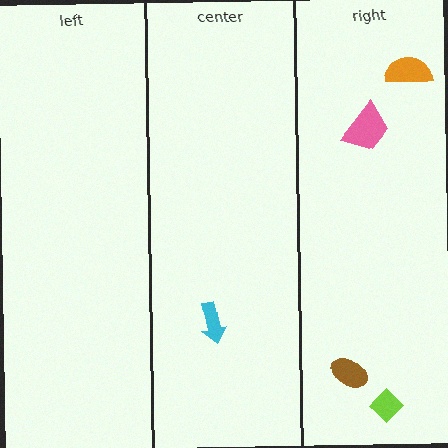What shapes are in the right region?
The orange semicircle, the lime diamond, the pink trapezoid, the brown ellipse.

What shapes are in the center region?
The cyan arrow.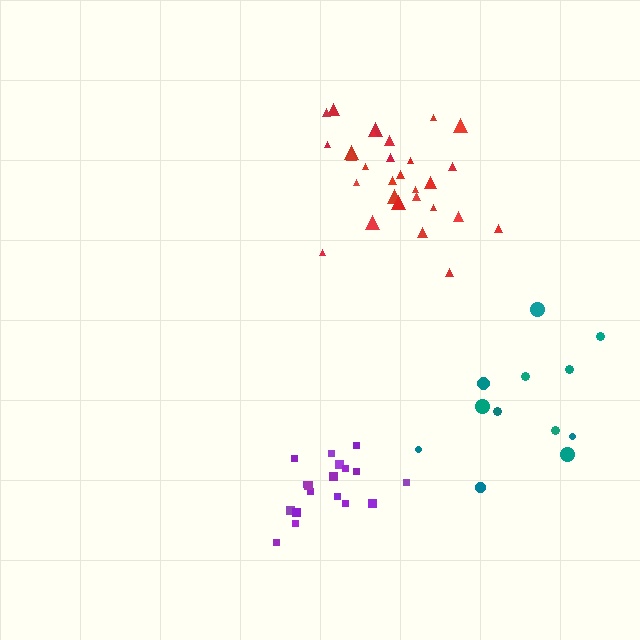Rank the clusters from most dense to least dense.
purple, red, teal.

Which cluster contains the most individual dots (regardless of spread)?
Red (29).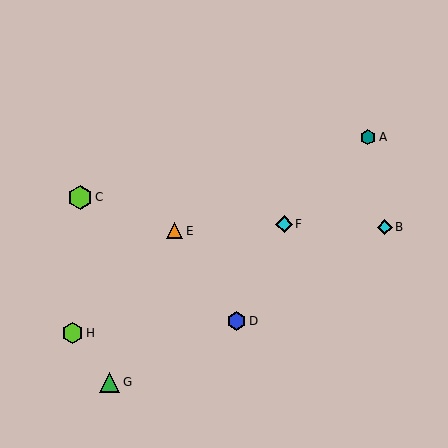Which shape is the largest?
The lime hexagon (labeled C) is the largest.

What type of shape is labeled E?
Shape E is an orange triangle.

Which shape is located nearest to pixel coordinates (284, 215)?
The cyan diamond (labeled F) at (284, 224) is nearest to that location.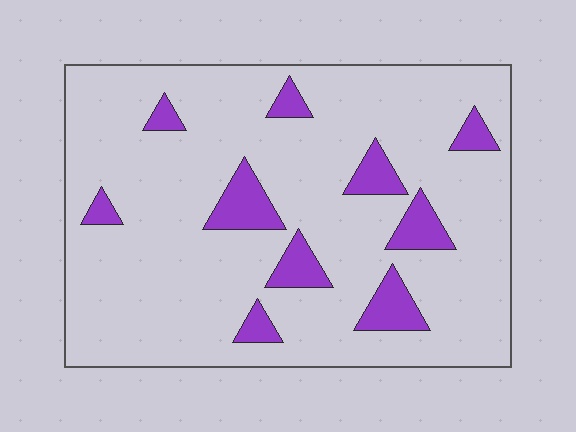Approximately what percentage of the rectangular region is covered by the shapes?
Approximately 15%.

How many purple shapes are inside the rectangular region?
10.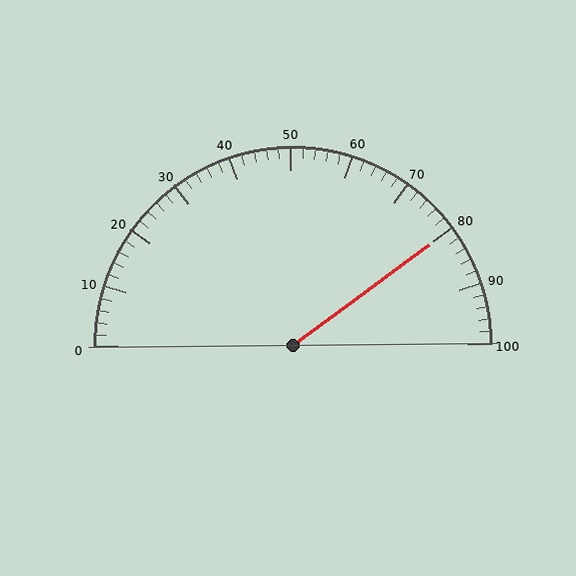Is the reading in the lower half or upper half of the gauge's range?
The reading is in the upper half of the range (0 to 100).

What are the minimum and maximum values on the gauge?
The gauge ranges from 0 to 100.